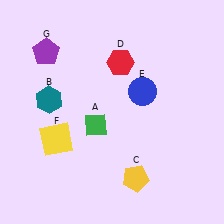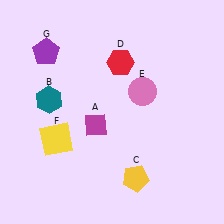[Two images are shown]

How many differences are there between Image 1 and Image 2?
There are 2 differences between the two images.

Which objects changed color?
A changed from green to magenta. E changed from blue to pink.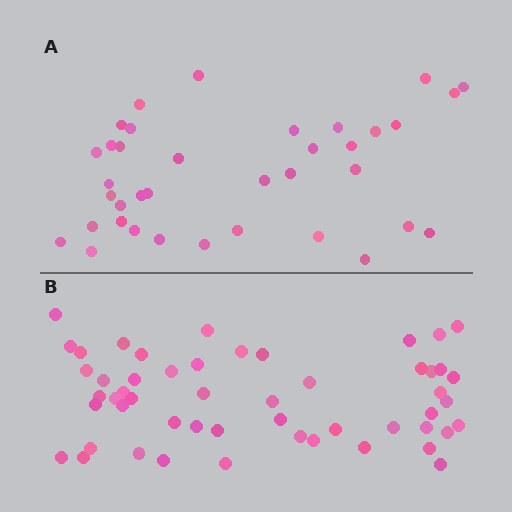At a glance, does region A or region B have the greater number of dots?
Region B (the bottom region) has more dots.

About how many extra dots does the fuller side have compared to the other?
Region B has approximately 15 more dots than region A.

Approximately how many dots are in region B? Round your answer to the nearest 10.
About 50 dots. (The exact count is 52, which rounds to 50.)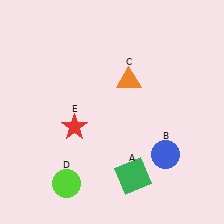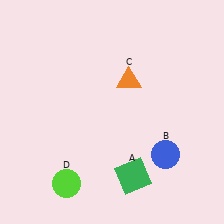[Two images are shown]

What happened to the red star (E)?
The red star (E) was removed in Image 2. It was in the bottom-left area of Image 1.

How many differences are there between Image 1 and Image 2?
There is 1 difference between the two images.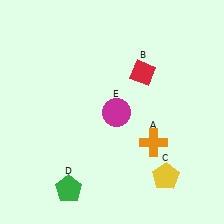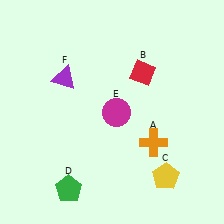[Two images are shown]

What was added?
A purple triangle (F) was added in Image 2.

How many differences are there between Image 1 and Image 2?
There is 1 difference between the two images.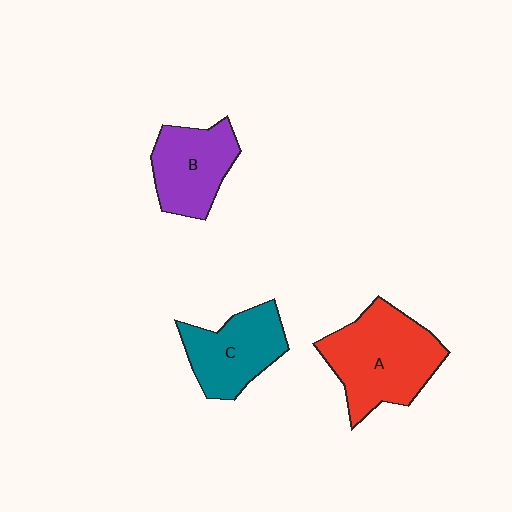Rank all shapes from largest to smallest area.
From largest to smallest: A (red), C (teal), B (purple).